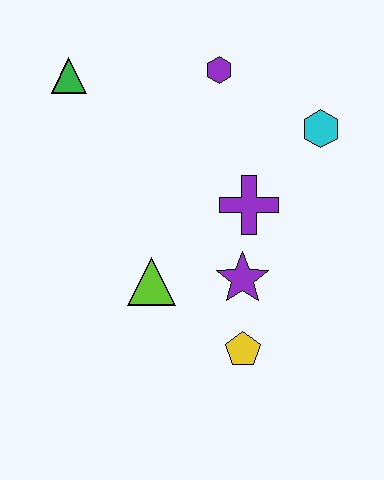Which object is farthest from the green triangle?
The yellow pentagon is farthest from the green triangle.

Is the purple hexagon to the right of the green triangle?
Yes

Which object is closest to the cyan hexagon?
The purple cross is closest to the cyan hexagon.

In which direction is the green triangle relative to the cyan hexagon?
The green triangle is to the left of the cyan hexagon.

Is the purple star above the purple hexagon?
No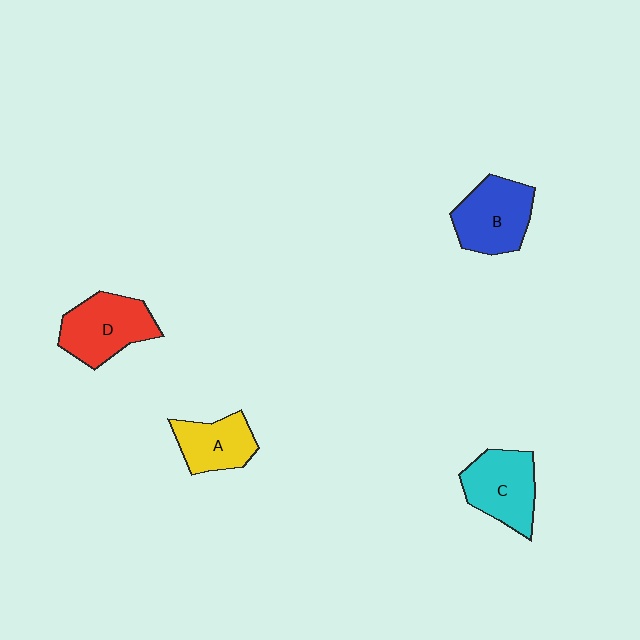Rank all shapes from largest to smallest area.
From largest to smallest: D (red), B (blue), C (cyan), A (yellow).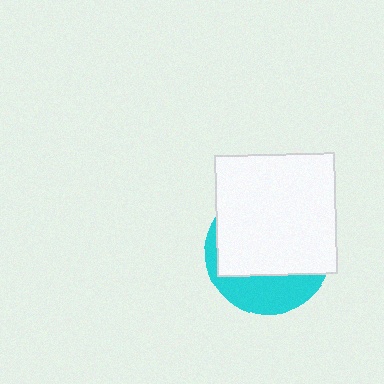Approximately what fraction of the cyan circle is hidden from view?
Roughly 69% of the cyan circle is hidden behind the white square.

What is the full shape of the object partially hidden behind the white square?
The partially hidden object is a cyan circle.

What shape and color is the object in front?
The object in front is a white square.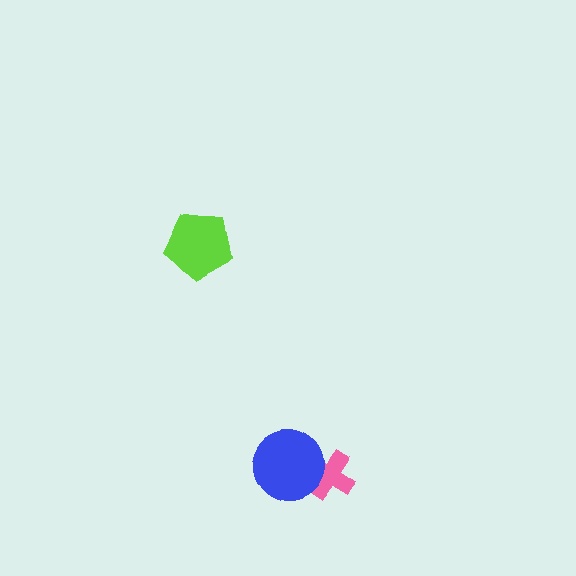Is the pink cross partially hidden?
Yes, it is partially covered by another shape.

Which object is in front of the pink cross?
The blue circle is in front of the pink cross.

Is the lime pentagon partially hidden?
No, no other shape covers it.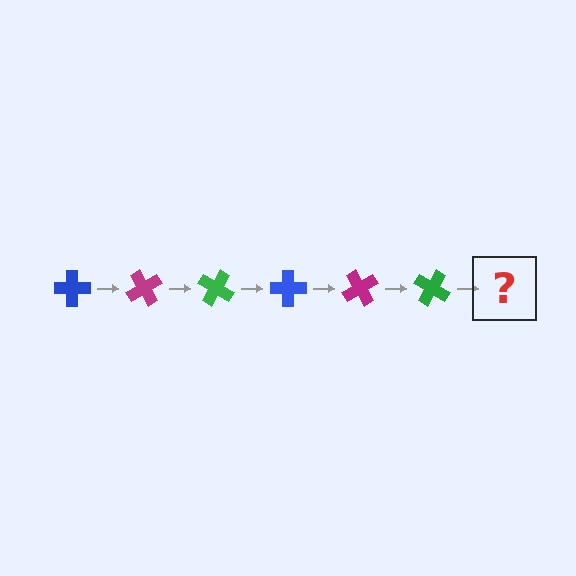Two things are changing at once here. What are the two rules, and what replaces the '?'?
The two rules are that it rotates 60 degrees each step and the color cycles through blue, magenta, and green. The '?' should be a blue cross, rotated 360 degrees from the start.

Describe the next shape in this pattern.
It should be a blue cross, rotated 360 degrees from the start.